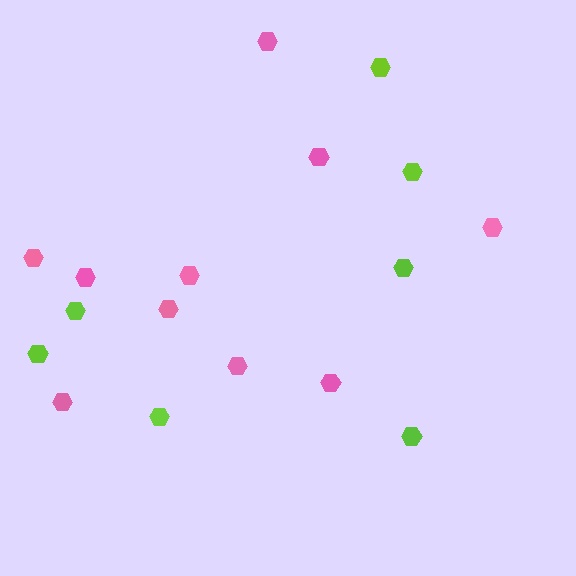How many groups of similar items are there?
There are 2 groups: one group of lime hexagons (7) and one group of pink hexagons (10).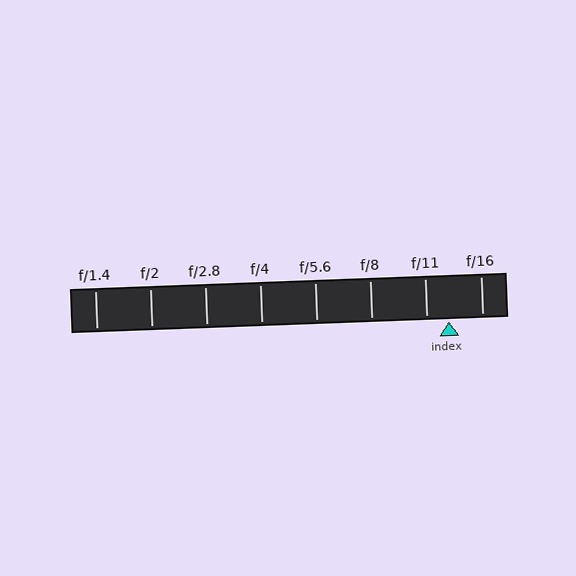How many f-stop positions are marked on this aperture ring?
There are 8 f-stop positions marked.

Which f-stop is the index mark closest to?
The index mark is closest to f/11.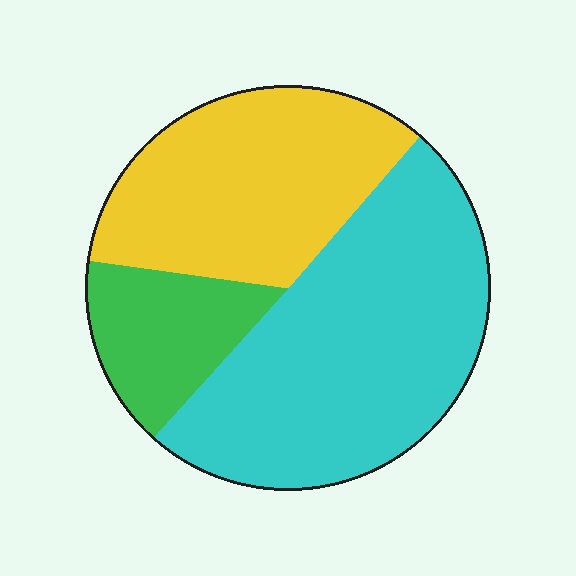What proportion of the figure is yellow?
Yellow covers roughly 35% of the figure.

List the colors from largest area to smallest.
From largest to smallest: cyan, yellow, green.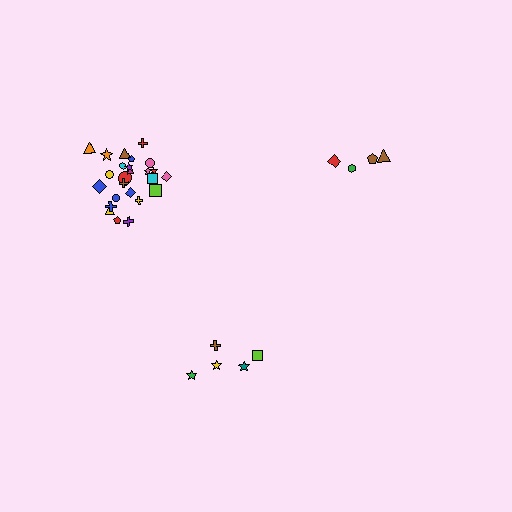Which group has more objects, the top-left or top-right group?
The top-left group.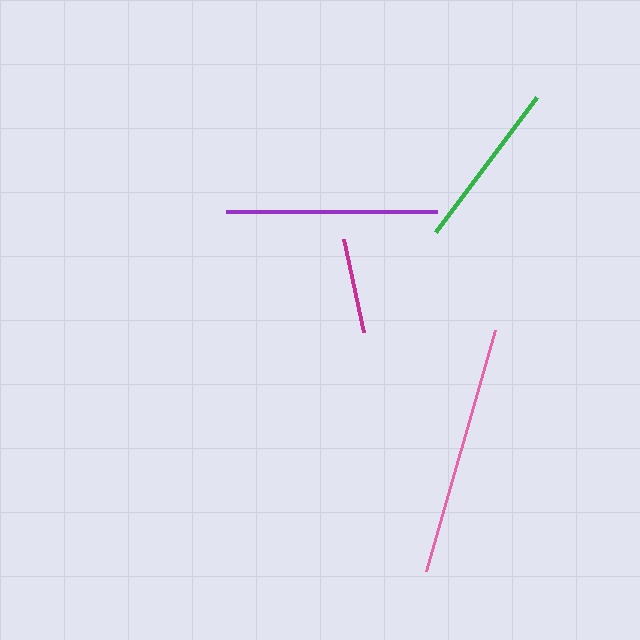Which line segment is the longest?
The pink line is the longest at approximately 251 pixels.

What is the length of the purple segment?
The purple segment is approximately 212 pixels long.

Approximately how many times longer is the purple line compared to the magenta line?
The purple line is approximately 2.2 times the length of the magenta line.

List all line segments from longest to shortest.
From longest to shortest: pink, purple, green, magenta.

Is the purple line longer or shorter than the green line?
The purple line is longer than the green line.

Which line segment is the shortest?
The magenta line is the shortest at approximately 95 pixels.